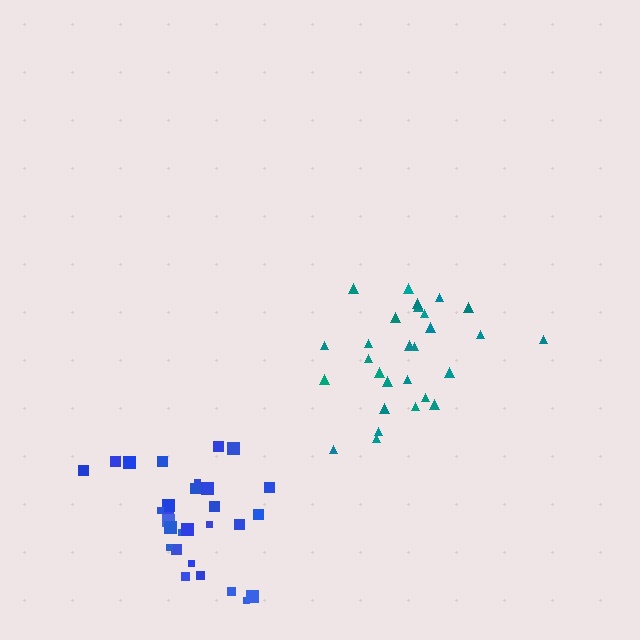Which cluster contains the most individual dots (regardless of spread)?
Blue (29).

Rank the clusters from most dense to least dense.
blue, teal.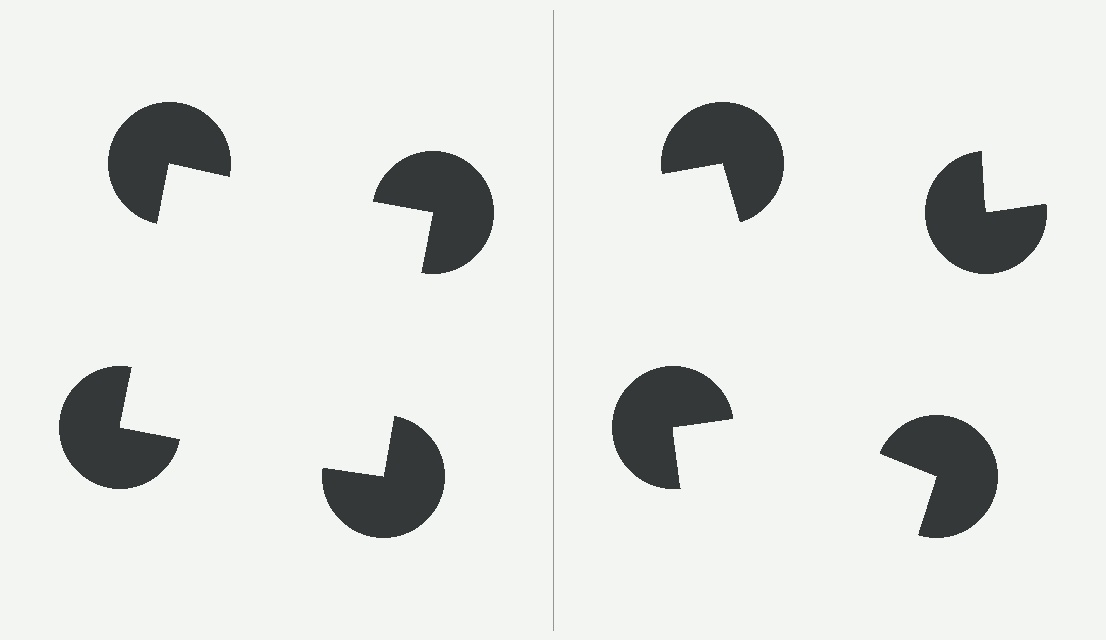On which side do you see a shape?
An illusory square appears on the left side. On the right side the wedge cuts are rotated, so no coherent shape forms.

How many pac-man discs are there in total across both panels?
8 — 4 on each side.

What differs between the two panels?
The pac-man discs are positioned identically on both sides; only the wedge orientations differ. On the left they align to a square; on the right they are misaligned.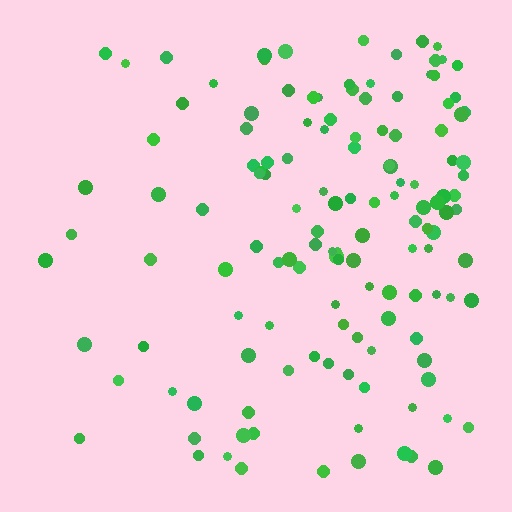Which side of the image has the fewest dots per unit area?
The left.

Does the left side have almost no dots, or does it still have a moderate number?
Still a moderate number, just noticeably fewer than the right.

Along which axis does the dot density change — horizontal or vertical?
Horizontal.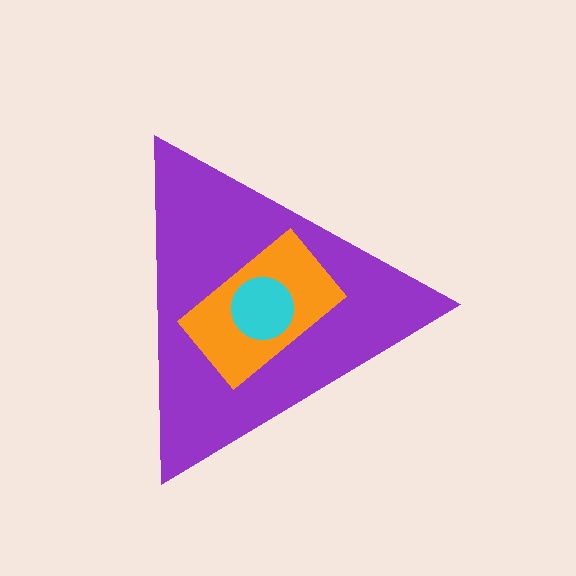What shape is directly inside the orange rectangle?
The cyan circle.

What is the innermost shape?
The cyan circle.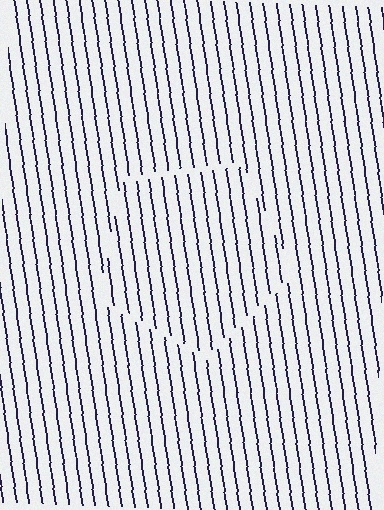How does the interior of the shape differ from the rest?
The interior of the shape contains the same grating, shifted by half a period — the contour is defined by the phase discontinuity where line-ends from the inner and outer gratings abut.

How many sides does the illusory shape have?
5 sides — the line-ends trace a pentagon.